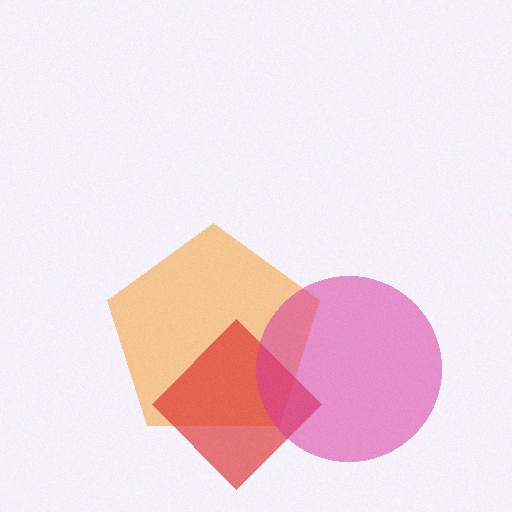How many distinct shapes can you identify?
There are 3 distinct shapes: an orange pentagon, a red diamond, a magenta circle.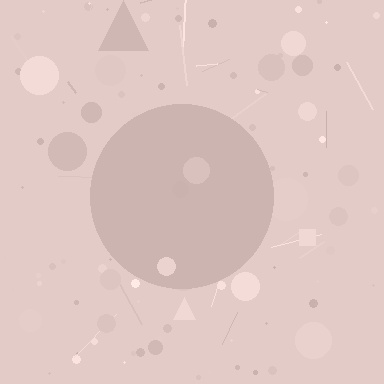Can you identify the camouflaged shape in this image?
The camouflaged shape is a circle.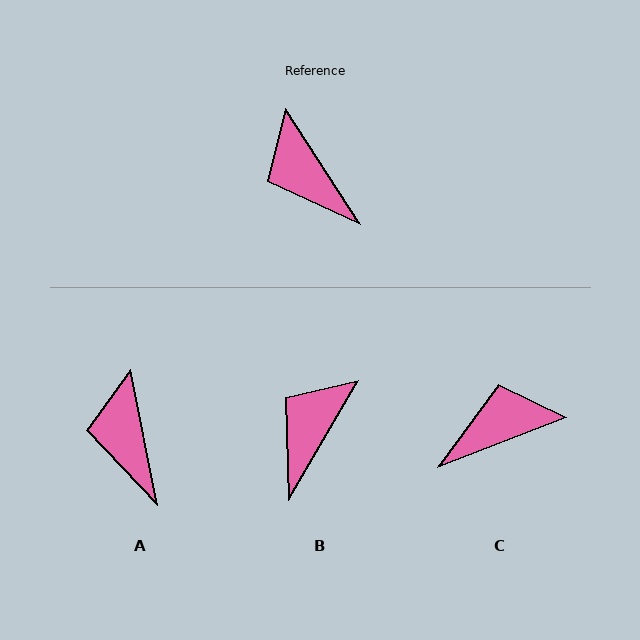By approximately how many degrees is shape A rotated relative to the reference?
Approximately 22 degrees clockwise.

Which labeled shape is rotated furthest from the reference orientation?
C, about 102 degrees away.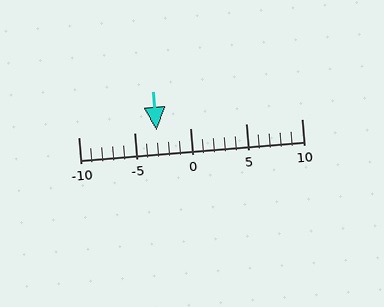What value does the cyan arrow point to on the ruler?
The cyan arrow points to approximately -3.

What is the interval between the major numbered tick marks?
The major tick marks are spaced 5 units apart.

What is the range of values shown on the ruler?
The ruler shows values from -10 to 10.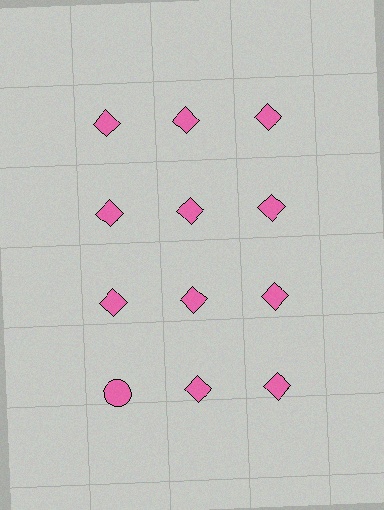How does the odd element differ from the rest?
It has a different shape: circle instead of diamond.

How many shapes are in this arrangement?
There are 12 shapes arranged in a grid pattern.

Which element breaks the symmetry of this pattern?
The pink circle in the fourth row, leftmost column breaks the symmetry. All other shapes are pink diamonds.